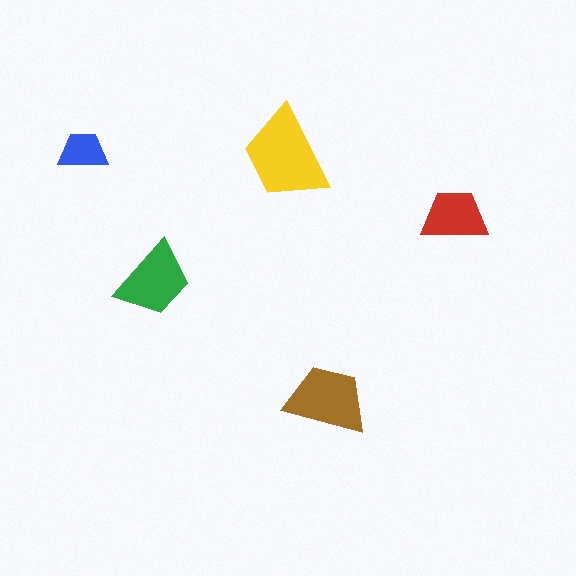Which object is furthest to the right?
The red trapezoid is rightmost.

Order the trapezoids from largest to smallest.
the yellow one, the brown one, the green one, the red one, the blue one.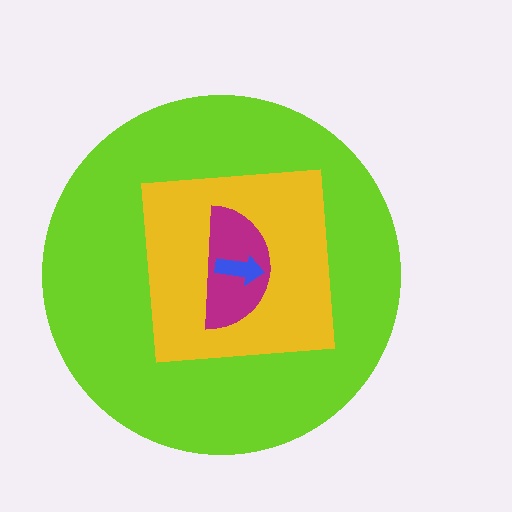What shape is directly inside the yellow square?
The magenta semicircle.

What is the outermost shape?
The lime circle.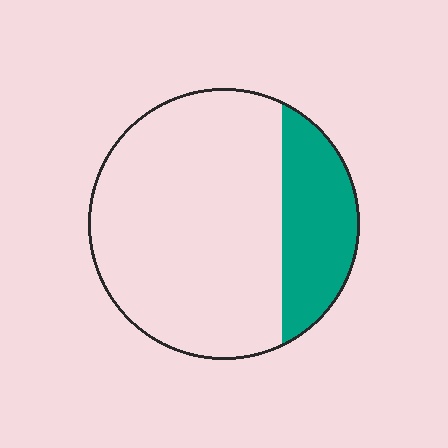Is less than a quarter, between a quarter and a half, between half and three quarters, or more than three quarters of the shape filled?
Less than a quarter.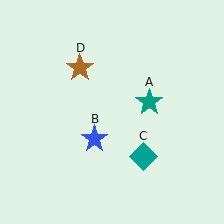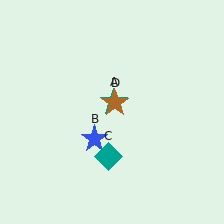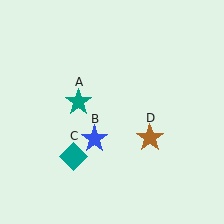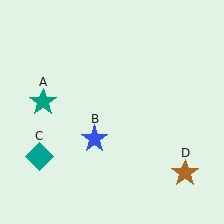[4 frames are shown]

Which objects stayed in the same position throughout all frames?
Blue star (object B) remained stationary.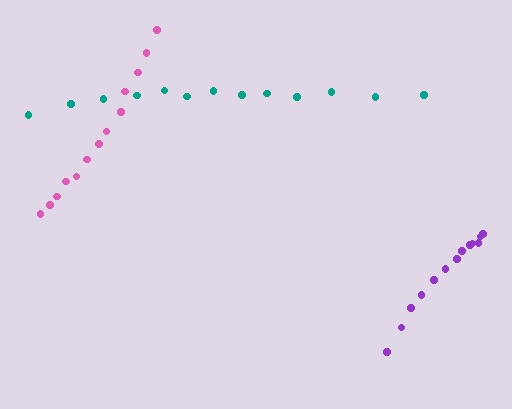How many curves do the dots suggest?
There are 3 distinct paths.